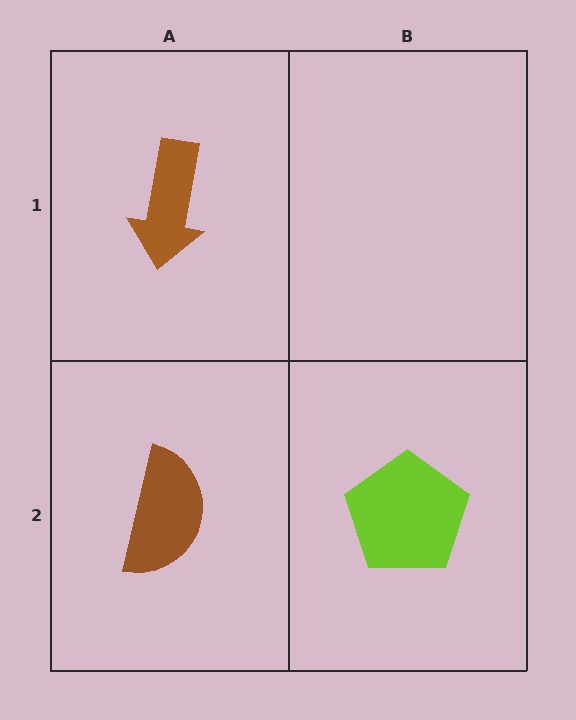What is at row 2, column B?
A lime pentagon.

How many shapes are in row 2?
2 shapes.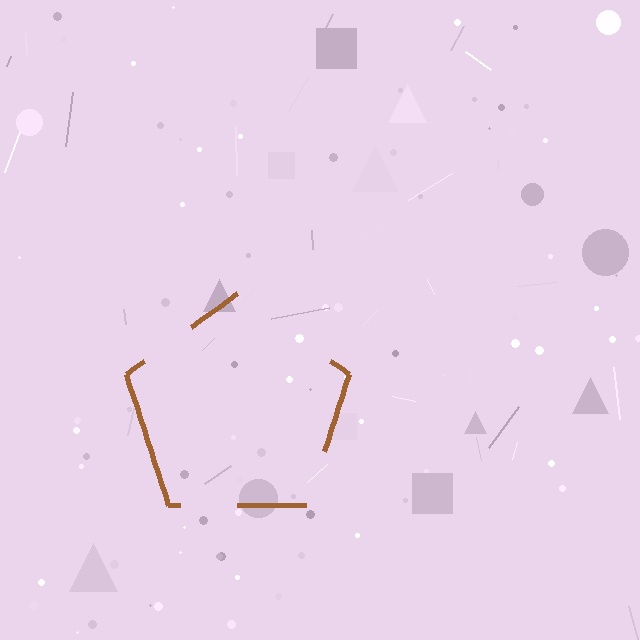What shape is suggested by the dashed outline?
The dashed outline suggests a pentagon.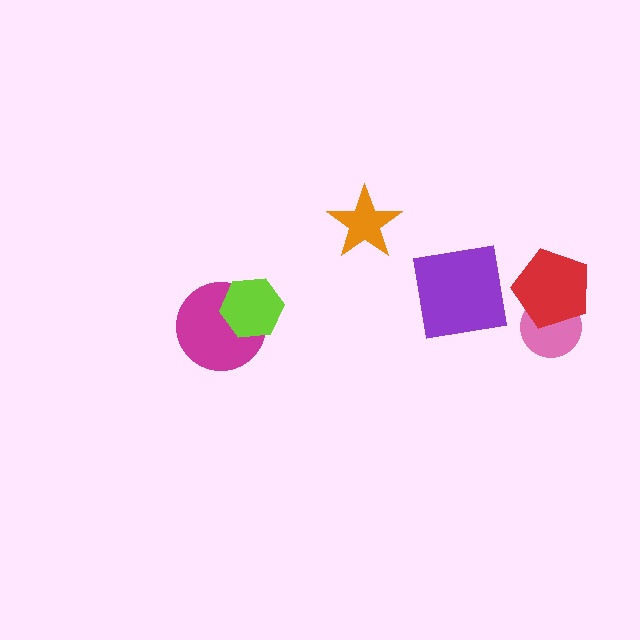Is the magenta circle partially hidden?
Yes, it is partially covered by another shape.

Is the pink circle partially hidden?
Yes, it is partially covered by another shape.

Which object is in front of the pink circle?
The red pentagon is in front of the pink circle.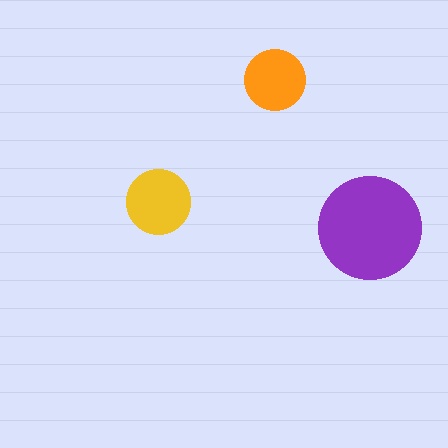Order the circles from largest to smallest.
the purple one, the yellow one, the orange one.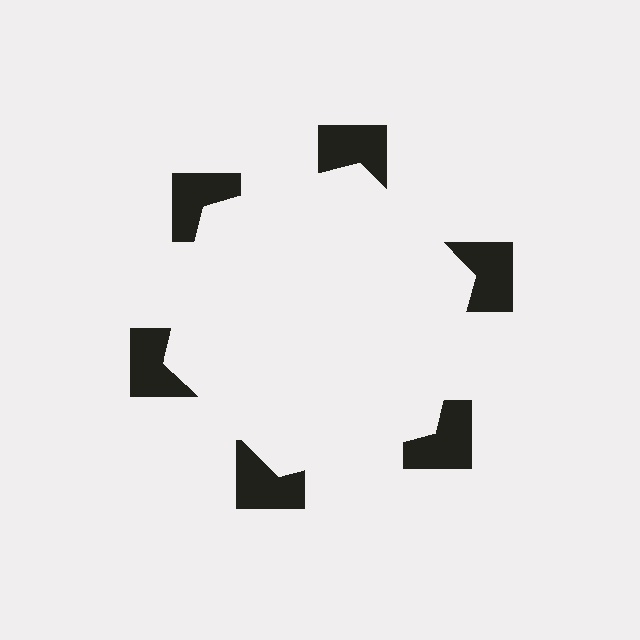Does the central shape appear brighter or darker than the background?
It typically appears slightly brighter than the background, even though no actual brightness change is drawn.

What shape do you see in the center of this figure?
An illusory hexagon — its edges are inferred from the aligned wedge cuts in the notched squares, not physically drawn.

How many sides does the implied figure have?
6 sides.